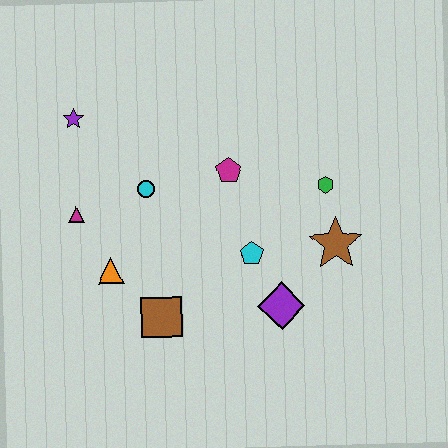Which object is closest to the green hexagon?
The brown star is closest to the green hexagon.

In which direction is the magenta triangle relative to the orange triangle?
The magenta triangle is above the orange triangle.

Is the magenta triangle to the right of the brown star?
No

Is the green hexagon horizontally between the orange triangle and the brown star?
Yes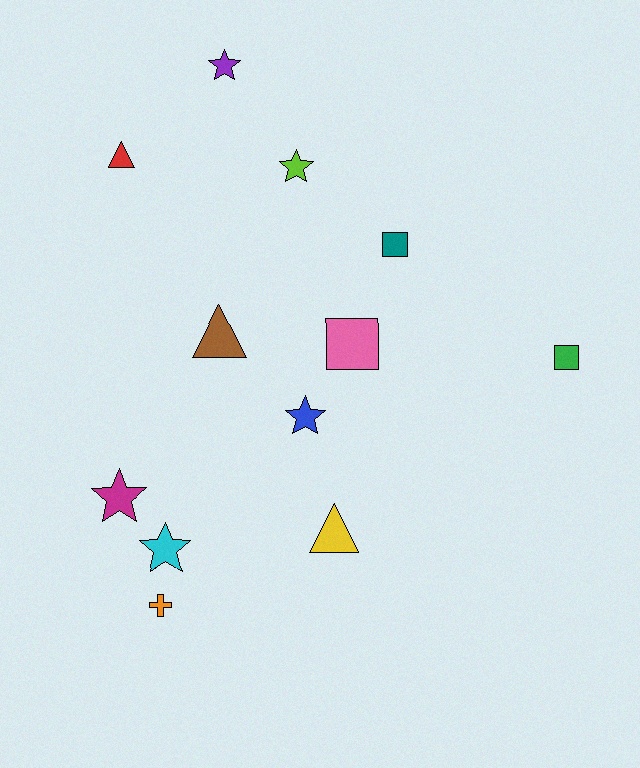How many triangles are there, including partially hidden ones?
There are 3 triangles.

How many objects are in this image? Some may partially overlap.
There are 12 objects.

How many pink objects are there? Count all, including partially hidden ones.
There is 1 pink object.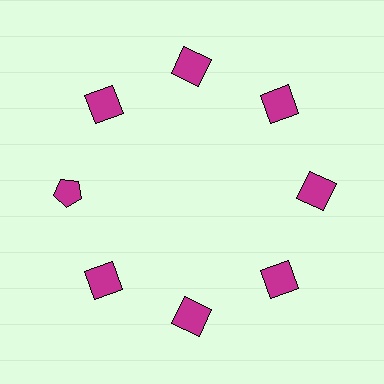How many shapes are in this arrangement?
There are 8 shapes arranged in a ring pattern.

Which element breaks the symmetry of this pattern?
The magenta pentagon at roughly the 9 o'clock position breaks the symmetry. All other shapes are magenta squares.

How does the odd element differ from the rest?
It has a different shape: pentagon instead of square.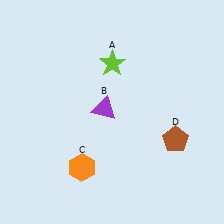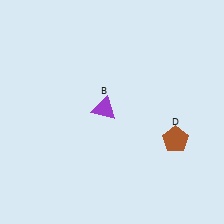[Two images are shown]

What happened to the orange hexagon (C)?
The orange hexagon (C) was removed in Image 2. It was in the bottom-left area of Image 1.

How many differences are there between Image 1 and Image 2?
There are 2 differences between the two images.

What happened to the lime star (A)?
The lime star (A) was removed in Image 2. It was in the top-right area of Image 1.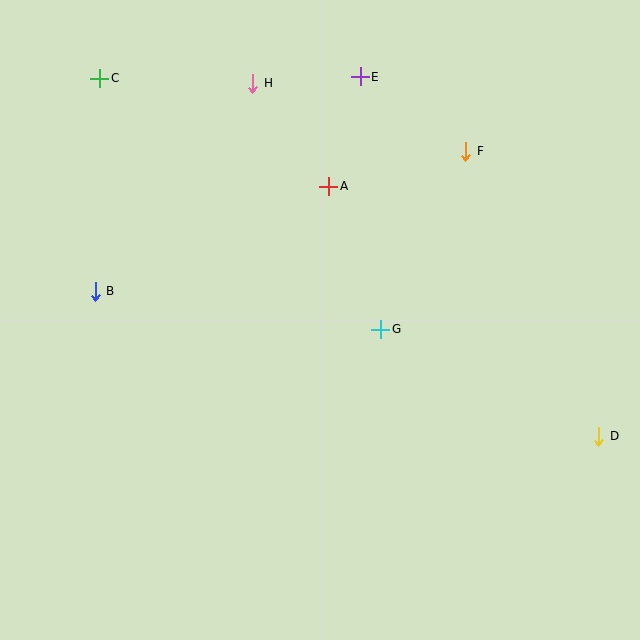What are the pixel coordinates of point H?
Point H is at (253, 83).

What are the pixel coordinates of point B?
Point B is at (95, 291).